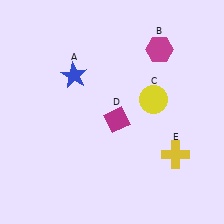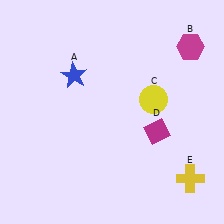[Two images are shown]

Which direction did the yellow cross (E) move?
The yellow cross (E) moved down.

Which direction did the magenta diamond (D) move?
The magenta diamond (D) moved right.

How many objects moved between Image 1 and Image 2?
3 objects moved between the two images.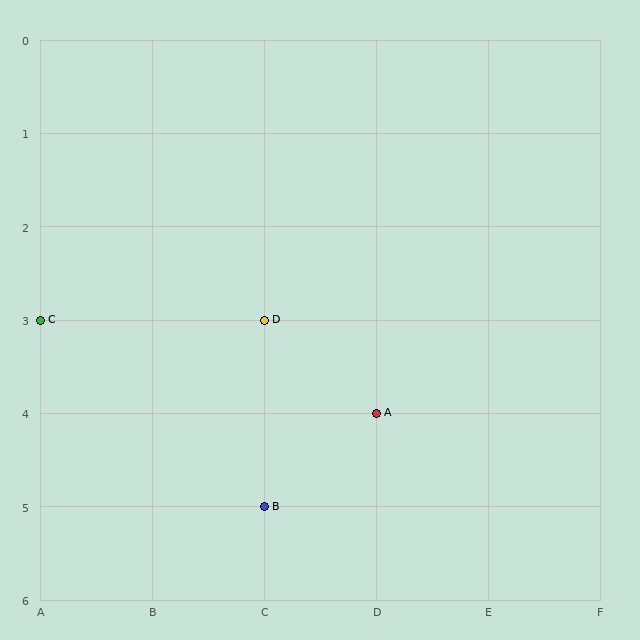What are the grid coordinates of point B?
Point B is at grid coordinates (C, 5).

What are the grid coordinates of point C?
Point C is at grid coordinates (A, 3).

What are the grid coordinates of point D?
Point D is at grid coordinates (C, 3).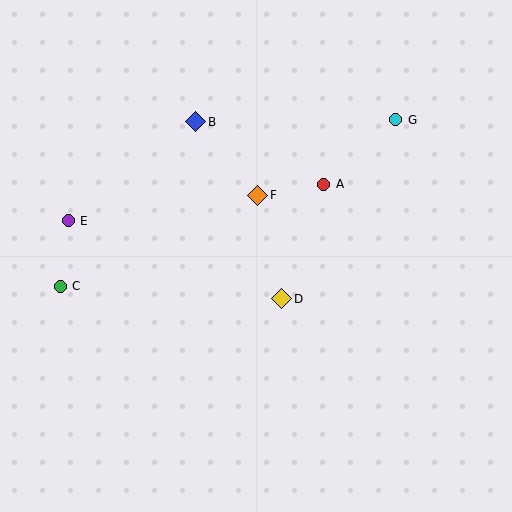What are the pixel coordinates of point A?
Point A is at (324, 184).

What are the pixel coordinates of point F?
Point F is at (258, 195).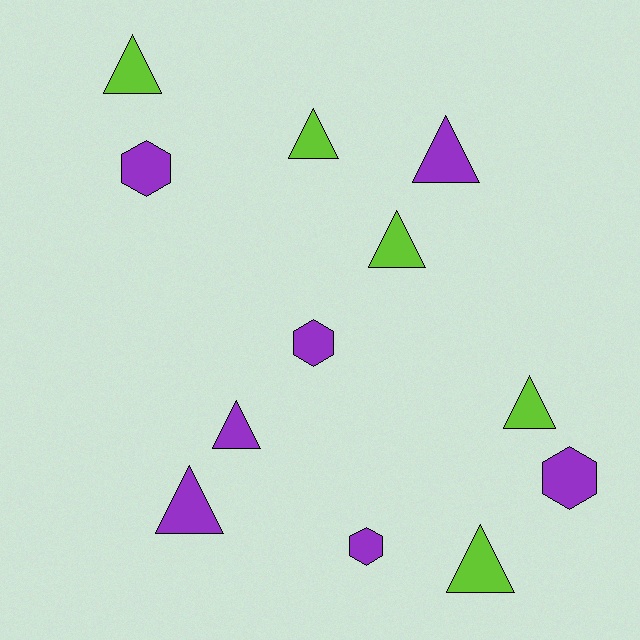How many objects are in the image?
There are 12 objects.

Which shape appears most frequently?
Triangle, with 8 objects.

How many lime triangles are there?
There are 5 lime triangles.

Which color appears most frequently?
Purple, with 7 objects.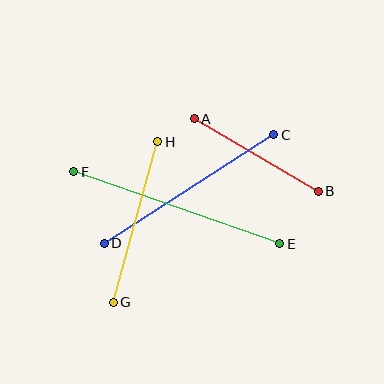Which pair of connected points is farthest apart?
Points E and F are farthest apart.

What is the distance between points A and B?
The distance is approximately 144 pixels.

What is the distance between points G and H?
The distance is approximately 167 pixels.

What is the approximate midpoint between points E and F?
The midpoint is at approximately (177, 208) pixels.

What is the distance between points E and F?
The distance is approximately 218 pixels.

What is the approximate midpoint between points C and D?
The midpoint is at approximately (189, 189) pixels.